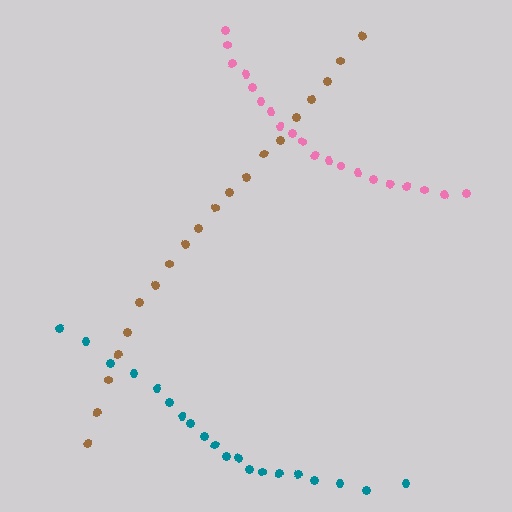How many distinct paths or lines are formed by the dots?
There are 3 distinct paths.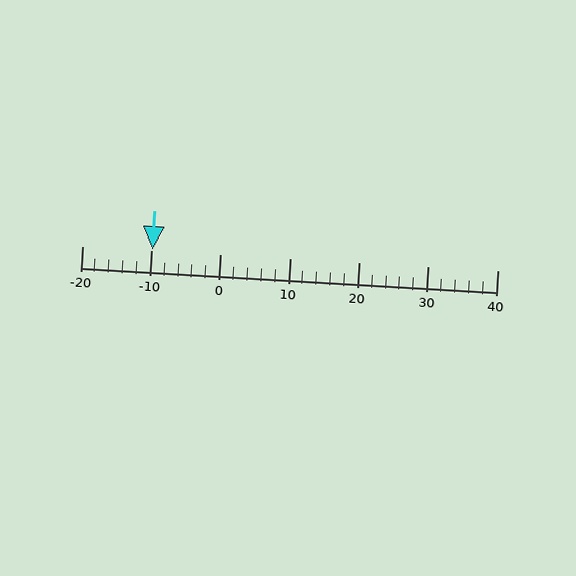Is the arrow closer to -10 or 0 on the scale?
The arrow is closer to -10.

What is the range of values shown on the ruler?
The ruler shows values from -20 to 40.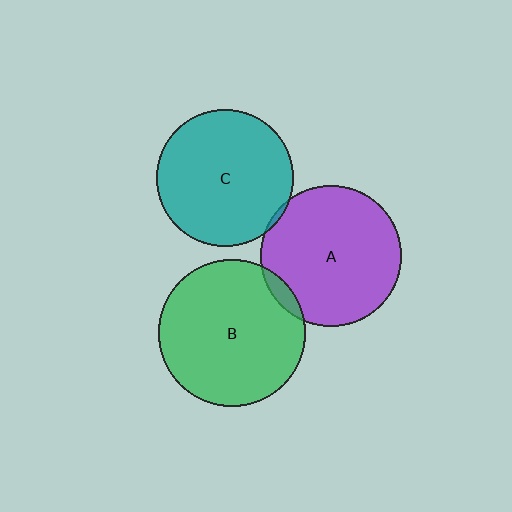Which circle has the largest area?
Circle B (green).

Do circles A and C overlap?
Yes.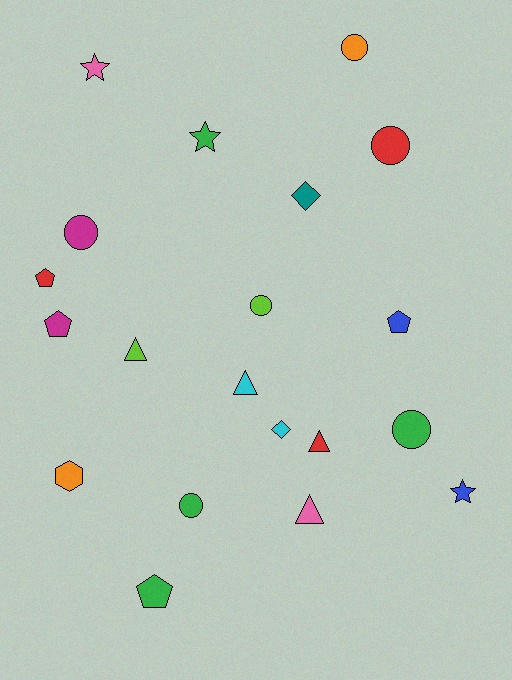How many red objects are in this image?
There are 3 red objects.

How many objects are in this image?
There are 20 objects.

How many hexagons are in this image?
There is 1 hexagon.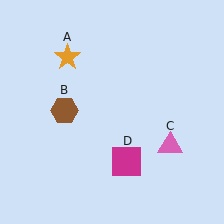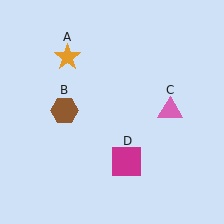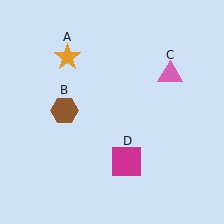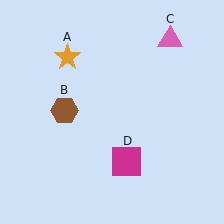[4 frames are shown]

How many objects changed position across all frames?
1 object changed position: pink triangle (object C).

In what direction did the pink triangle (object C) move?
The pink triangle (object C) moved up.